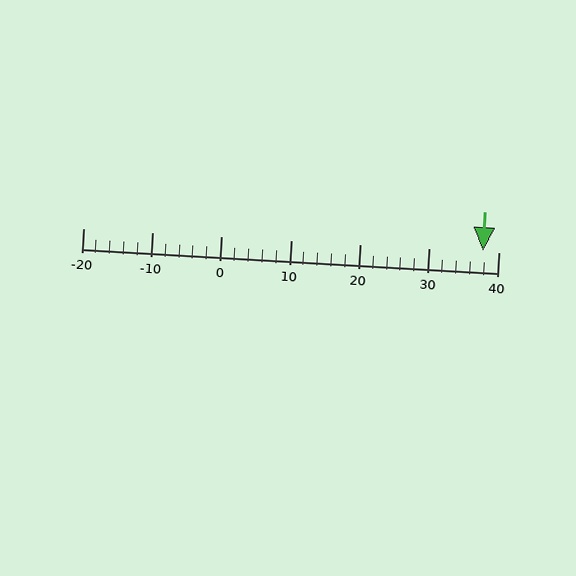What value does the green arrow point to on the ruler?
The green arrow points to approximately 38.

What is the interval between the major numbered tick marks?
The major tick marks are spaced 10 units apart.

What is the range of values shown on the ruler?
The ruler shows values from -20 to 40.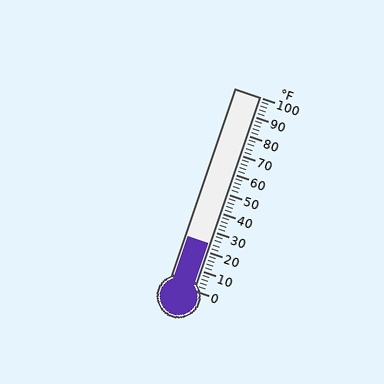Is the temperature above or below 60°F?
The temperature is below 60°F.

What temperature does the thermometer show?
The thermometer shows approximately 24°F.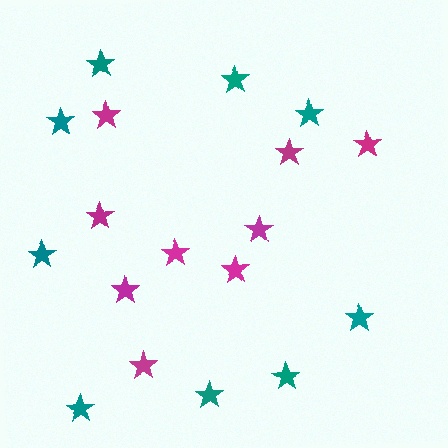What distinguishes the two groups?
There are 2 groups: one group of teal stars (9) and one group of magenta stars (9).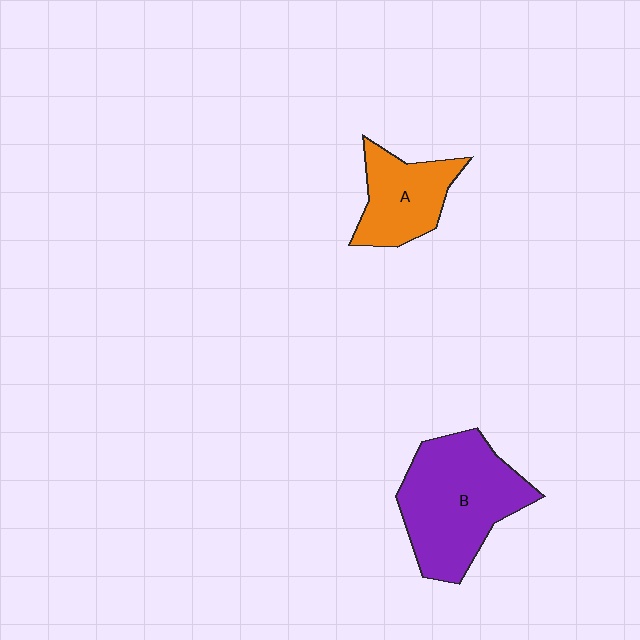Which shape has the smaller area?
Shape A (orange).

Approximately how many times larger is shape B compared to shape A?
Approximately 1.8 times.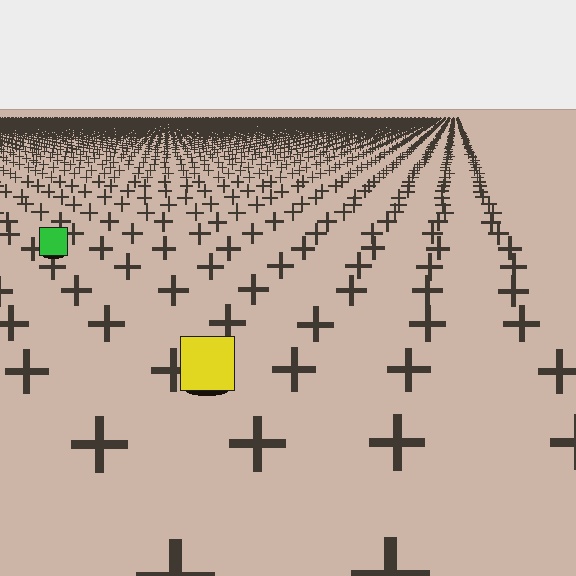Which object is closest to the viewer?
The yellow square is closest. The texture marks near it are larger and more spread out.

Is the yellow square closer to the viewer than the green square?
Yes. The yellow square is closer — you can tell from the texture gradient: the ground texture is coarser near it.